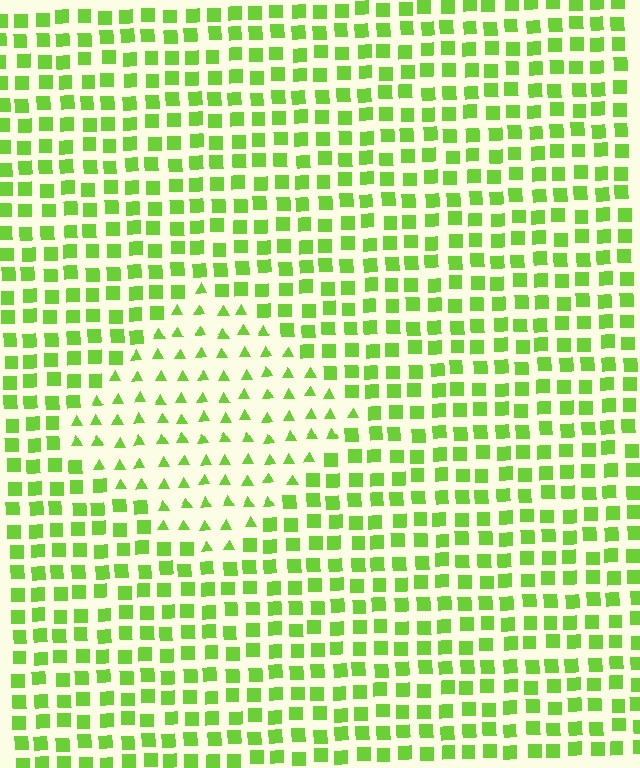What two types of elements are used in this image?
The image uses triangles inside the diamond region and squares outside it.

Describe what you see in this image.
The image is filled with small lime elements arranged in a uniform grid. A diamond-shaped region contains triangles, while the surrounding area contains squares. The boundary is defined purely by the change in element shape.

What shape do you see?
I see a diamond.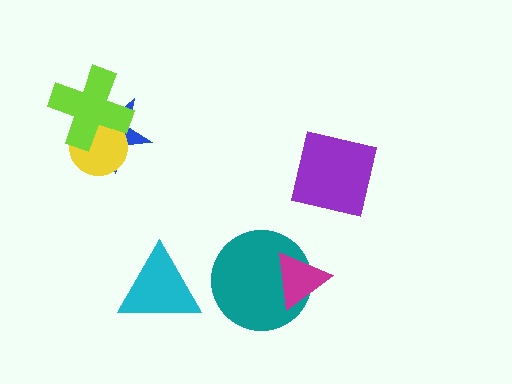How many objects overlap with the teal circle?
1 object overlaps with the teal circle.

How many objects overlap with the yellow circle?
2 objects overlap with the yellow circle.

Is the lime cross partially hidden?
No, no other shape covers it.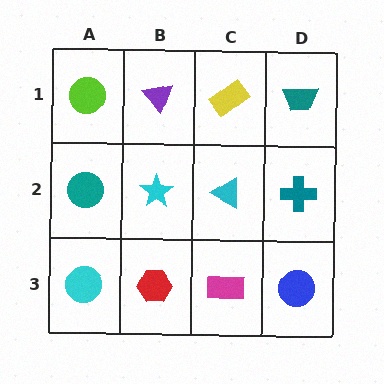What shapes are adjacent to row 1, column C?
A cyan triangle (row 2, column C), a purple triangle (row 1, column B), a teal trapezoid (row 1, column D).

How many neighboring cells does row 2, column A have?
3.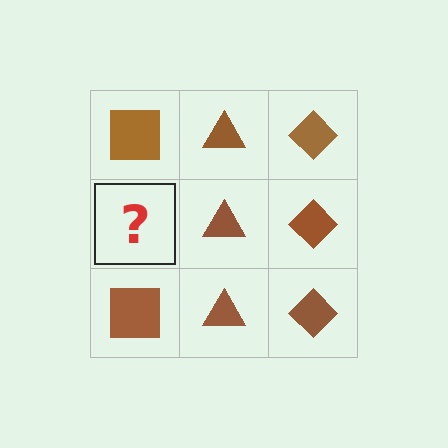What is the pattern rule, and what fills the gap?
The rule is that each column has a consistent shape. The gap should be filled with a brown square.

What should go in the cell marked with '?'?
The missing cell should contain a brown square.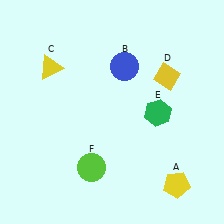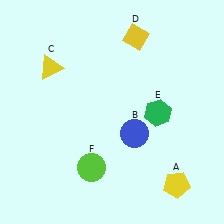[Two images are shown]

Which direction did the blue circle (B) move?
The blue circle (B) moved down.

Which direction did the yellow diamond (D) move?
The yellow diamond (D) moved up.